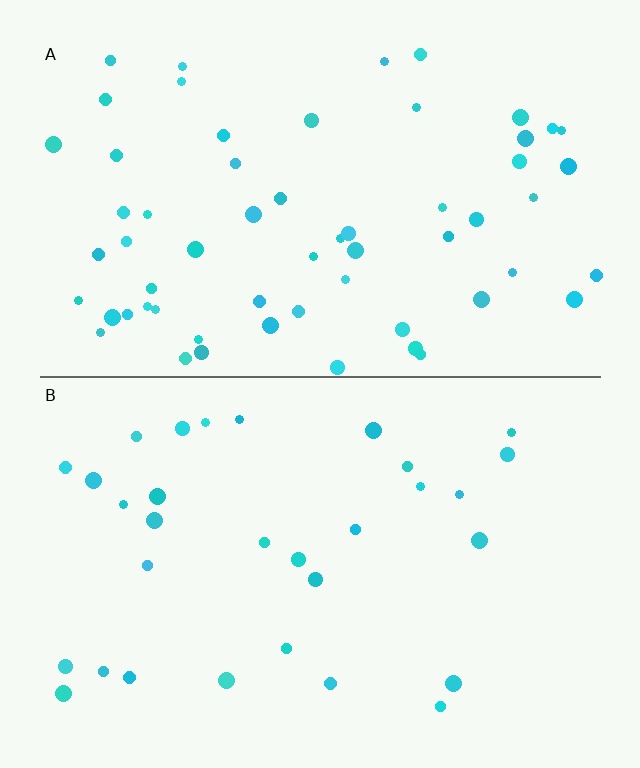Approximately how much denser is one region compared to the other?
Approximately 1.9× — region A over region B.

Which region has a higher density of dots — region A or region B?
A (the top).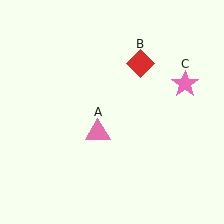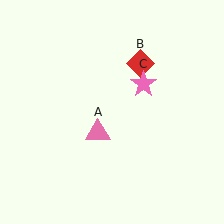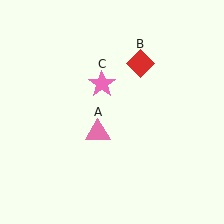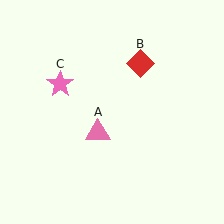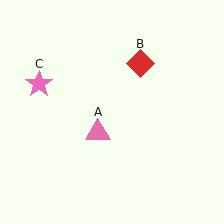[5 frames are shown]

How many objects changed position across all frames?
1 object changed position: pink star (object C).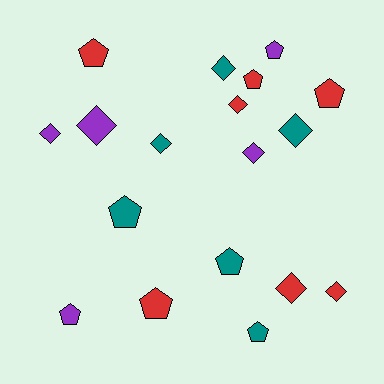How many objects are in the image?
There are 18 objects.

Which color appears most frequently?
Red, with 7 objects.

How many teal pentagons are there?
There are 3 teal pentagons.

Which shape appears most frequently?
Diamond, with 9 objects.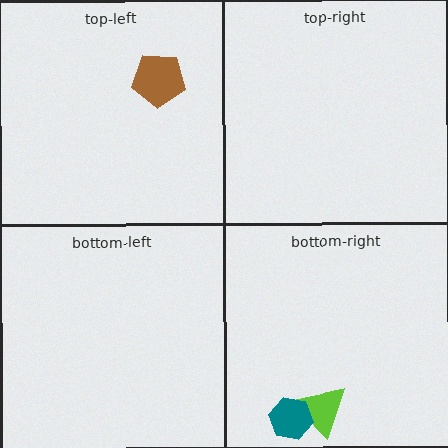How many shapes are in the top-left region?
1.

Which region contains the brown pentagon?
The top-left region.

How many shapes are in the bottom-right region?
2.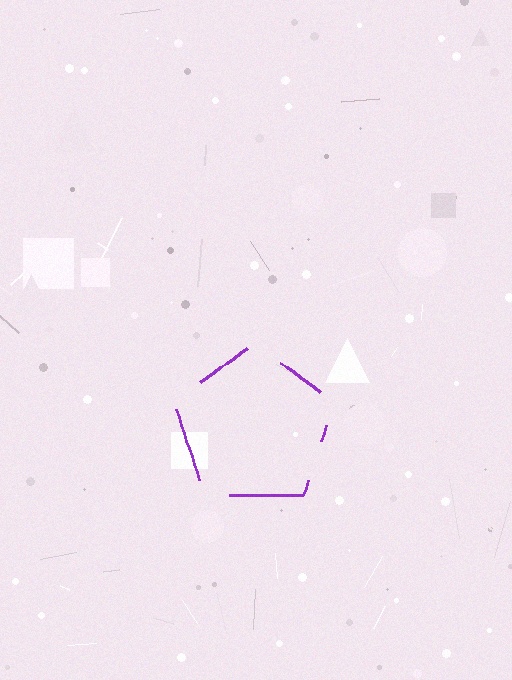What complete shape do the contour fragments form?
The contour fragments form a pentagon.